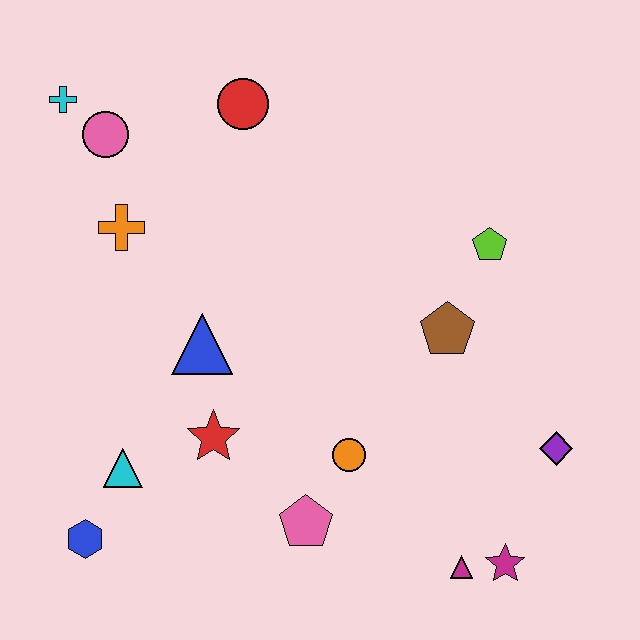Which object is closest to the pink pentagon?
The orange circle is closest to the pink pentagon.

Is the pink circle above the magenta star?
Yes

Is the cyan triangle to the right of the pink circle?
Yes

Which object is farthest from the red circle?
The magenta star is farthest from the red circle.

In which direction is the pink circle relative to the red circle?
The pink circle is to the left of the red circle.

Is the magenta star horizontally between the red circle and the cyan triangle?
No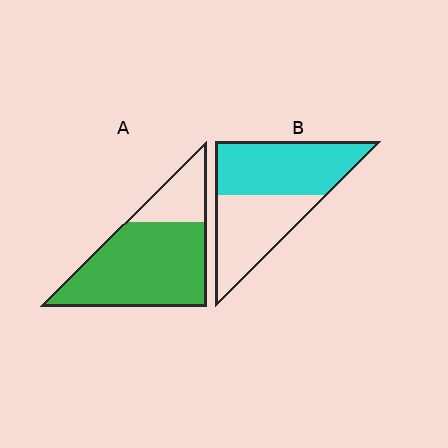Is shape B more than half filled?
Yes.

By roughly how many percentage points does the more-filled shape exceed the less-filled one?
By roughly 20 percentage points (A over B).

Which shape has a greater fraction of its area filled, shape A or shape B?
Shape A.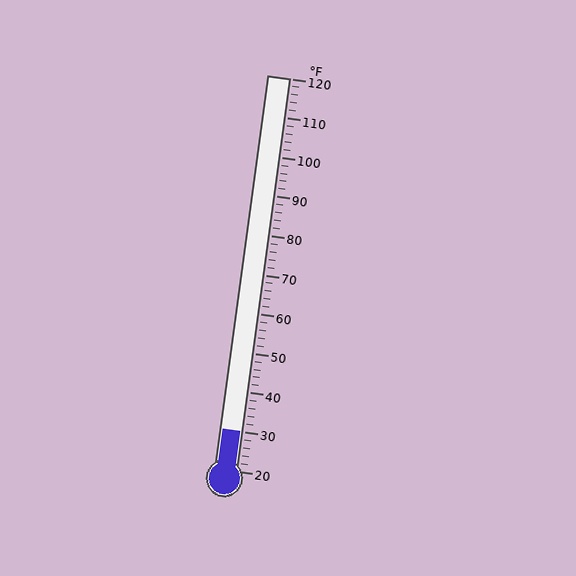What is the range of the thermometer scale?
The thermometer scale ranges from 20°F to 120°F.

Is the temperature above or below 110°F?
The temperature is below 110°F.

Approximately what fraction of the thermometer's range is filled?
The thermometer is filled to approximately 10% of its range.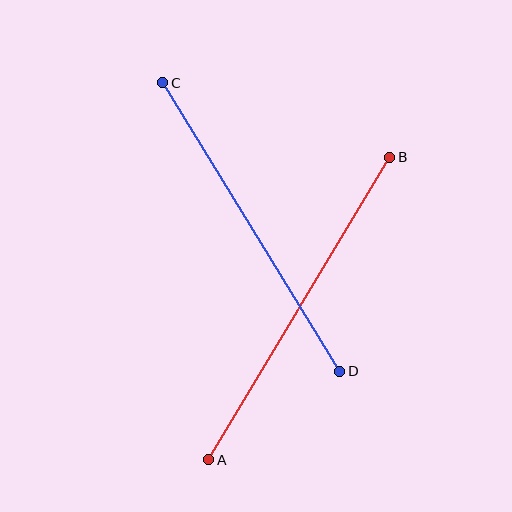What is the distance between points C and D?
The distance is approximately 339 pixels.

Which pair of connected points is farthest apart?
Points A and B are farthest apart.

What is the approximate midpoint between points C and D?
The midpoint is at approximately (251, 227) pixels.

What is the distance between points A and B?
The distance is approximately 353 pixels.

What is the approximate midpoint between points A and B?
The midpoint is at approximately (299, 308) pixels.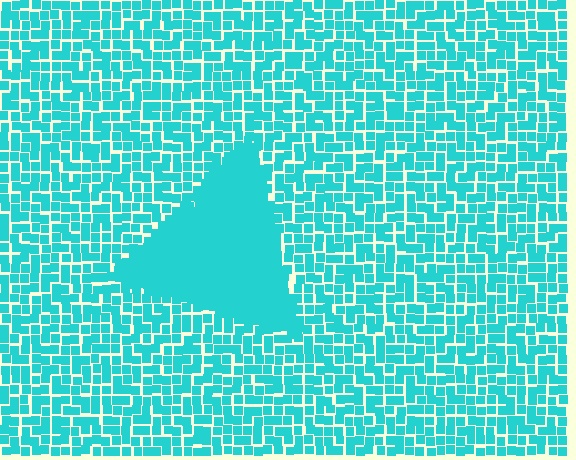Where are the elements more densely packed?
The elements are more densely packed inside the triangle boundary.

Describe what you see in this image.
The image contains small cyan elements arranged at two different densities. A triangle-shaped region is visible where the elements are more densely packed than the surrounding area.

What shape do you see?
I see a triangle.